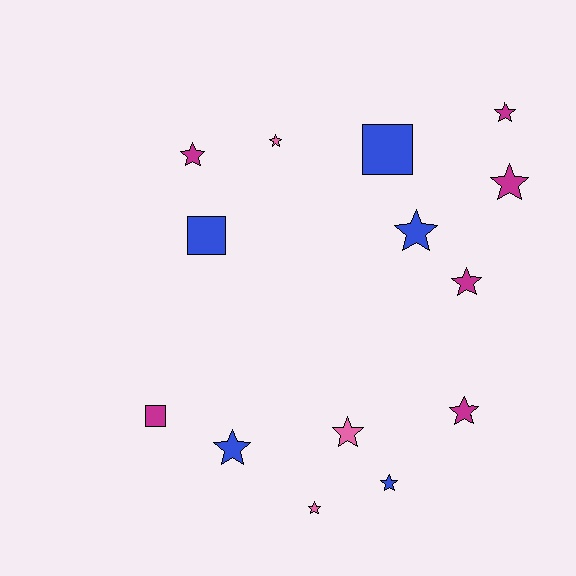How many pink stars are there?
There are 3 pink stars.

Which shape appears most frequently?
Star, with 11 objects.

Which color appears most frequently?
Magenta, with 6 objects.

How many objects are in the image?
There are 14 objects.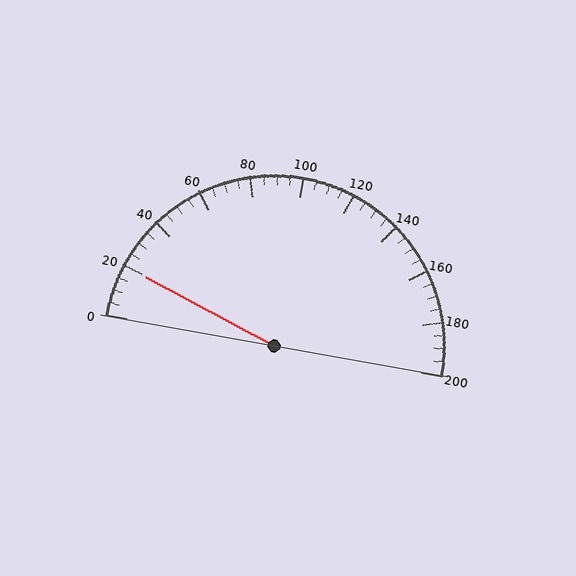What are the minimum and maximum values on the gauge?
The gauge ranges from 0 to 200.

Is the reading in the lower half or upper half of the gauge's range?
The reading is in the lower half of the range (0 to 200).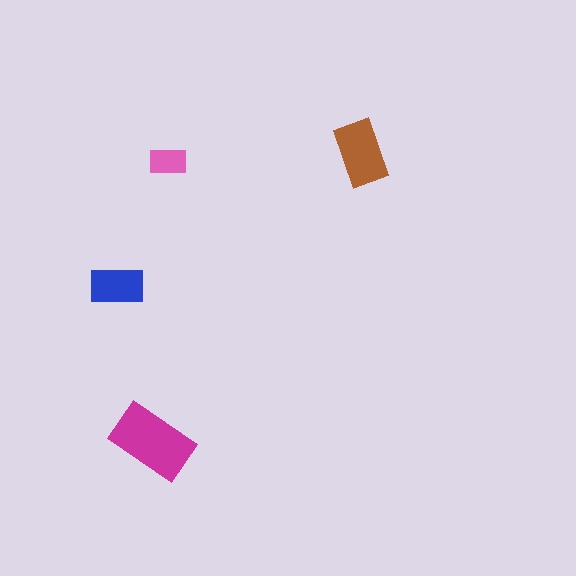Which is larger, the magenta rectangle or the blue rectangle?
The magenta one.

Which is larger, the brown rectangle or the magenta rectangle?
The magenta one.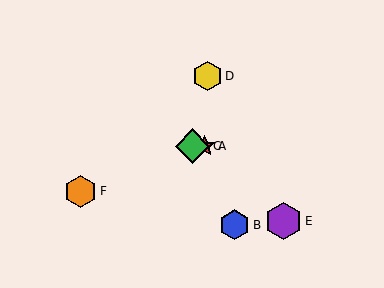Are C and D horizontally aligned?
No, C is at y≈146 and D is at y≈76.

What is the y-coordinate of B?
Object B is at y≈225.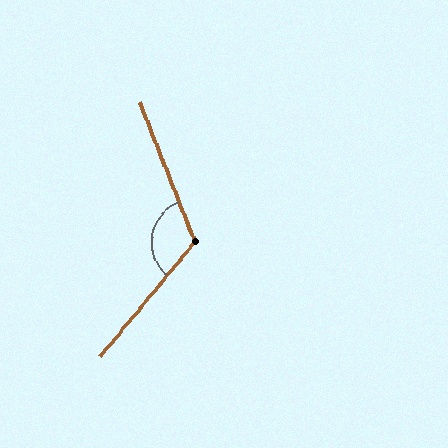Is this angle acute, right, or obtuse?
It is obtuse.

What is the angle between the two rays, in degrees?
Approximately 119 degrees.